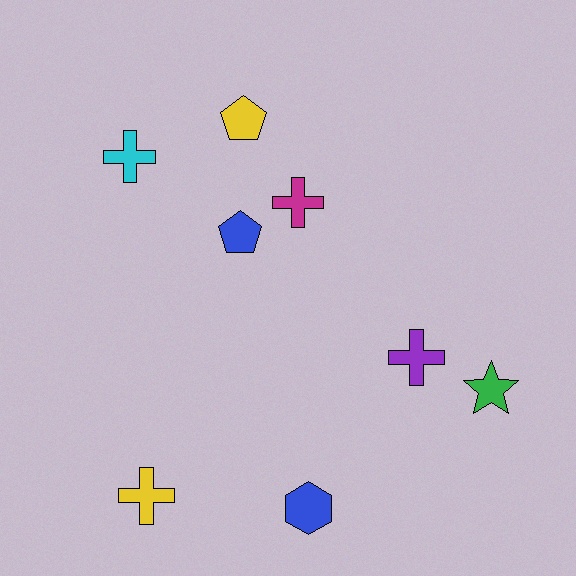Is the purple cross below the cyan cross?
Yes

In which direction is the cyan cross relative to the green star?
The cyan cross is to the left of the green star.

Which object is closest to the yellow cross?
The blue hexagon is closest to the yellow cross.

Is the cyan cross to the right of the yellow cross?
No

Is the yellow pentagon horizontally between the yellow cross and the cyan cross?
No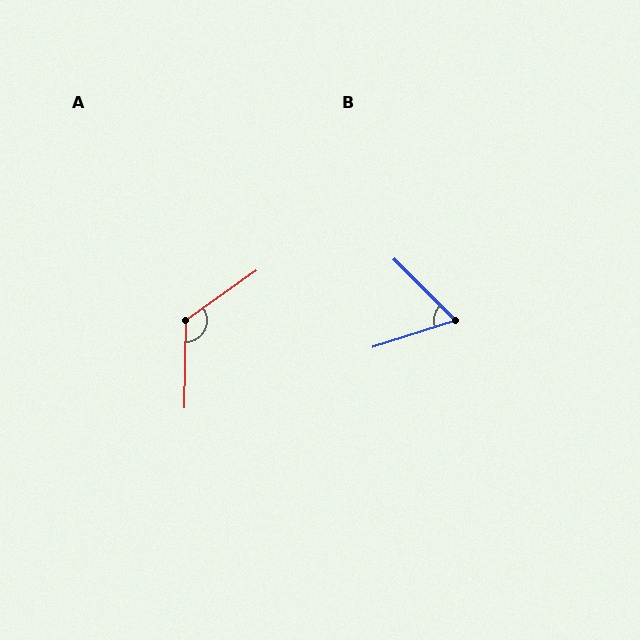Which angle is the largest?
A, at approximately 126 degrees.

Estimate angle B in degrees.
Approximately 63 degrees.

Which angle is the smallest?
B, at approximately 63 degrees.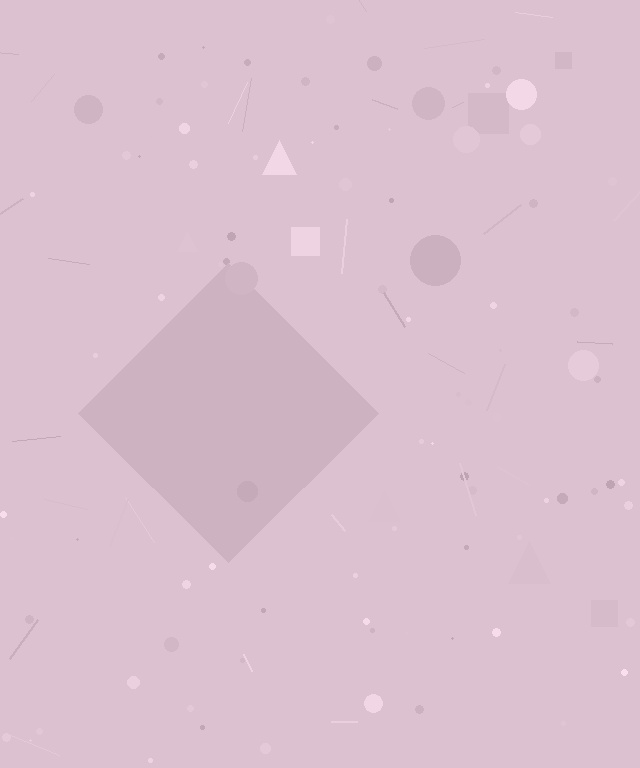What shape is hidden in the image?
A diamond is hidden in the image.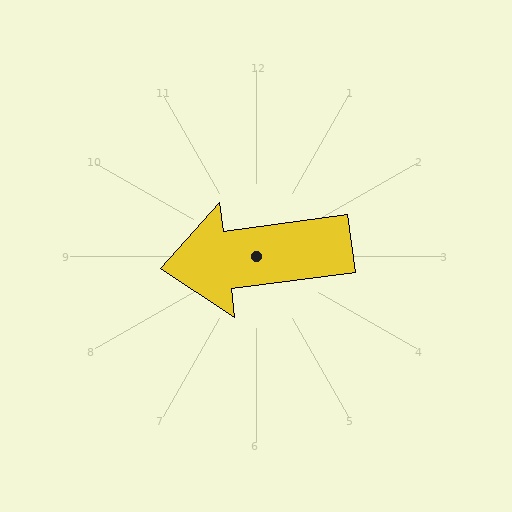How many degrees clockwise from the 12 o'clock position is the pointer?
Approximately 262 degrees.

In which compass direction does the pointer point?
West.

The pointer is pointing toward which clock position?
Roughly 9 o'clock.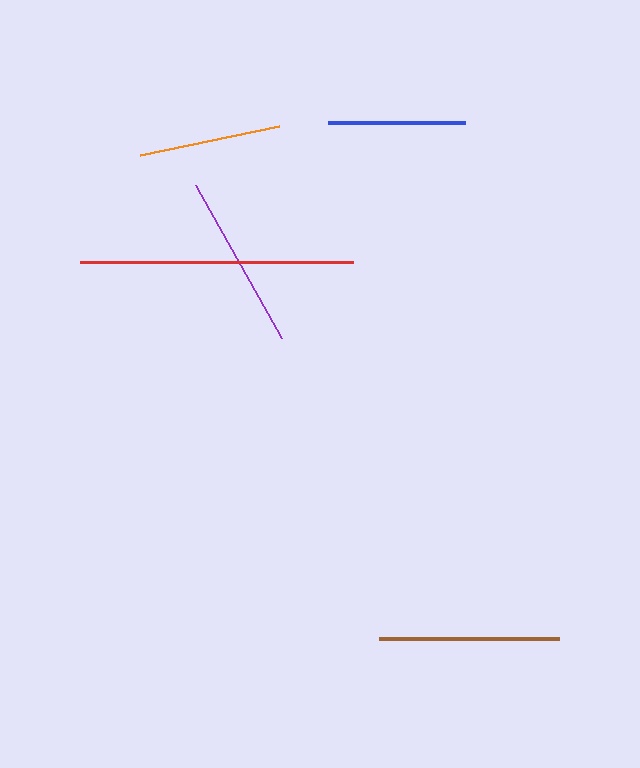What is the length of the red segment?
The red segment is approximately 272 pixels long.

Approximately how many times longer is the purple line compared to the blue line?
The purple line is approximately 1.3 times the length of the blue line.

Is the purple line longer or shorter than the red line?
The red line is longer than the purple line.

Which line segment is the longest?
The red line is the longest at approximately 272 pixels.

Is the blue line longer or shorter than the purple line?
The purple line is longer than the blue line.